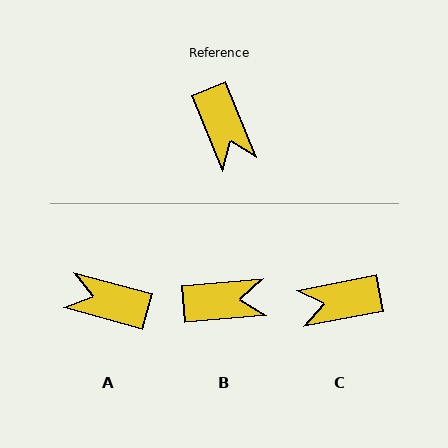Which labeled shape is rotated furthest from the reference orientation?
A, about 127 degrees away.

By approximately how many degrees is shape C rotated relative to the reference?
Approximately 101 degrees clockwise.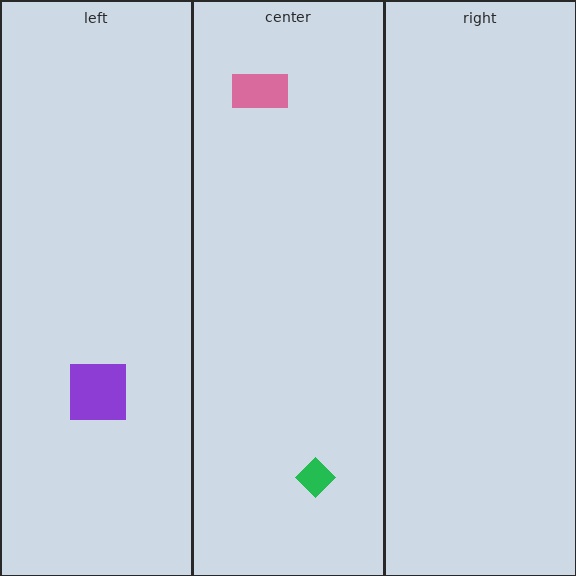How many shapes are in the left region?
1.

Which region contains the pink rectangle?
The center region.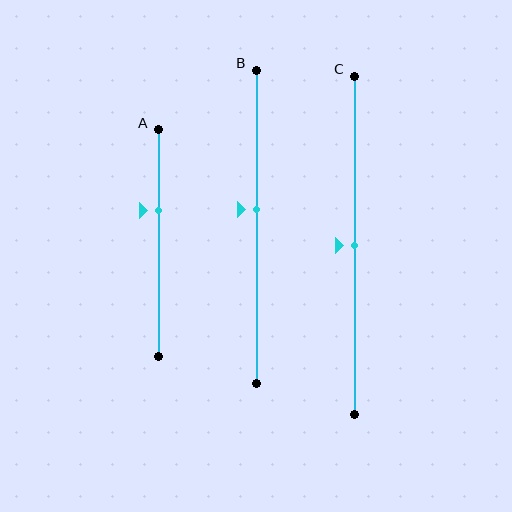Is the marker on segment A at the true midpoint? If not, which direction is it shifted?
No, the marker on segment A is shifted upward by about 14% of the segment length.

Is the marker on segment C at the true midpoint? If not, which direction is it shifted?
Yes, the marker on segment C is at the true midpoint.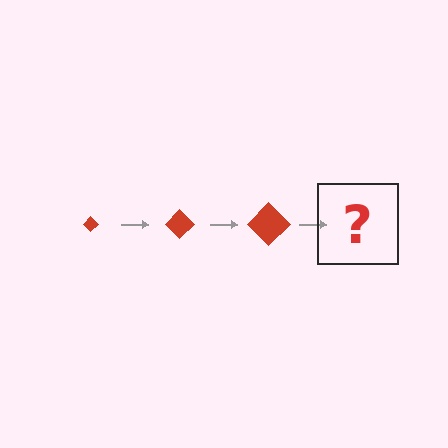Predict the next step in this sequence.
The next step is a red diamond, larger than the previous one.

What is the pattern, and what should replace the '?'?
The pattern is that the diamond gets progressively larger each step. The '?' should be a red diamond, larger than the previous one.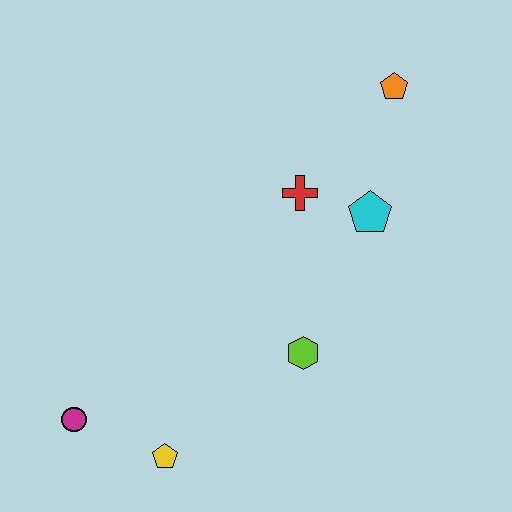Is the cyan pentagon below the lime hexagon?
No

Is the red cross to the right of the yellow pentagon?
Yes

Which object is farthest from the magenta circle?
The orange pentagon is farthest from the magenta circle.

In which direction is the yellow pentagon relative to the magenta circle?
The yellow pentagon is to the right of the magenta circle.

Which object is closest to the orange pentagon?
The cyan pentagon is closest to the orange pentagon.